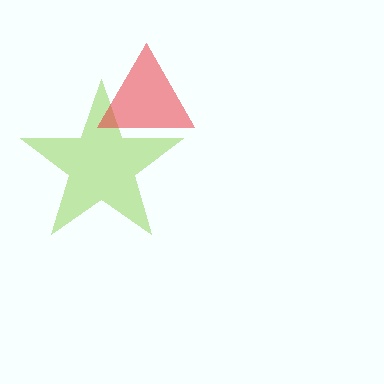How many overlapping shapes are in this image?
There are 2 overlapping shapes in the image.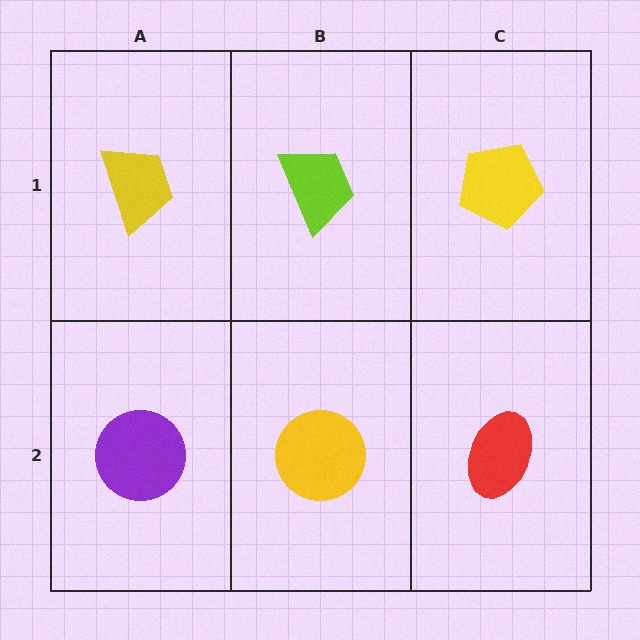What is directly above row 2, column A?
A yellow trapezoid.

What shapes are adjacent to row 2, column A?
A yellow trapezoid (row 1, column A), a yellow circle (row 2, column B).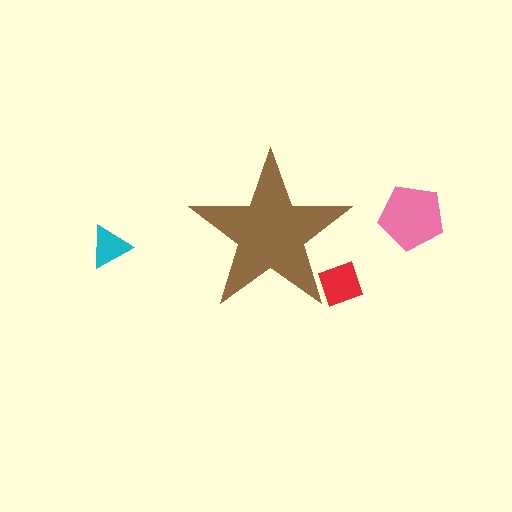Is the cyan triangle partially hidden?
No, the cyan triangle is fully visible.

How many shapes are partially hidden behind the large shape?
1 shape is partially hidden.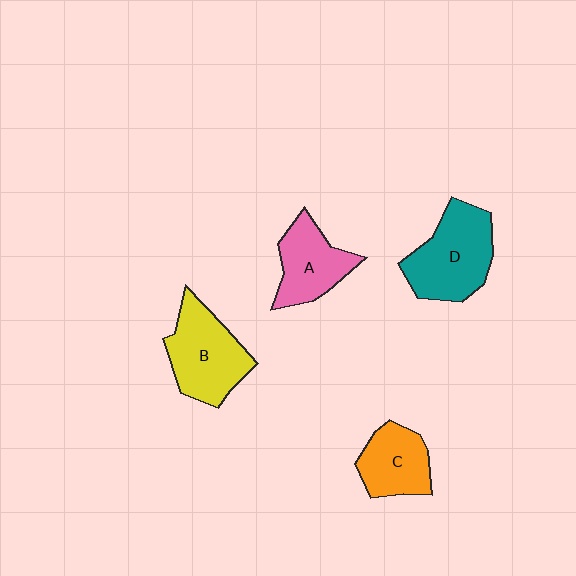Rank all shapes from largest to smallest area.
From largest to smallest: D (teal), B (yellow), A (pink), C (orange).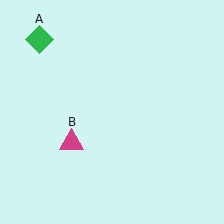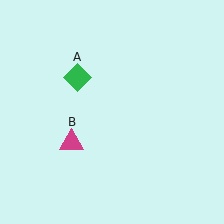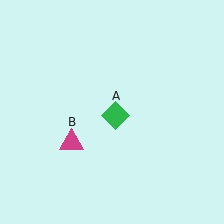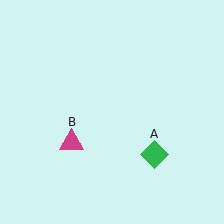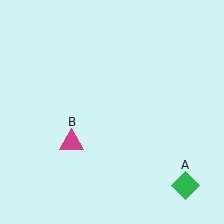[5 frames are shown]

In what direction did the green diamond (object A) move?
The green diamond (object A) moved down and to the right.